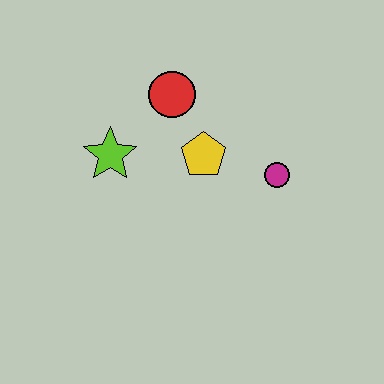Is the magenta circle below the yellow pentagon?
Yes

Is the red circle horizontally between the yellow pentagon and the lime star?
Yes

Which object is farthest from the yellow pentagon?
The lime star is farthest from the yellow pentagon.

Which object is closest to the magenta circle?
The yellow pentagon is closest to the magenta circle.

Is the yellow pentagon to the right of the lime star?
Yes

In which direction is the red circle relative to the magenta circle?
The red circle is to the left of the magenta circle.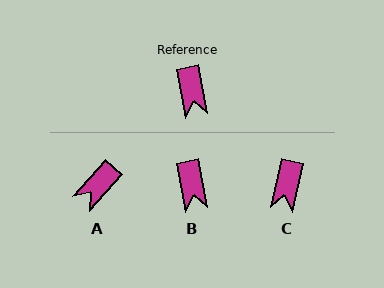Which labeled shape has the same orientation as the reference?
B.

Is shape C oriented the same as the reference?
No, it is off by about 24 degrees.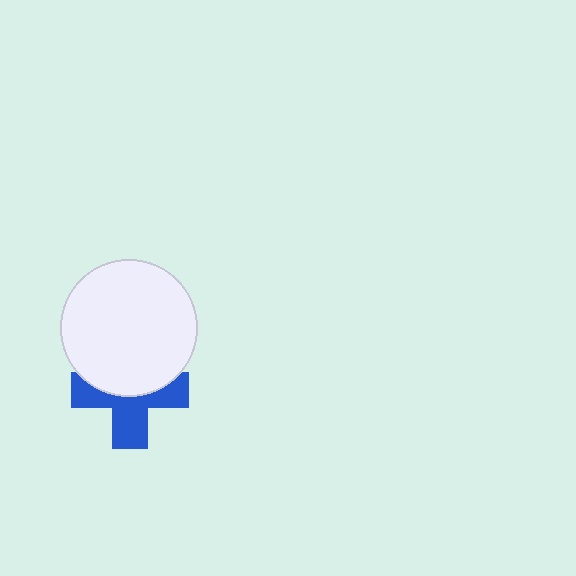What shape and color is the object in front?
The object in front is a white circle.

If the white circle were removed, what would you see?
You would see the complete blue cross.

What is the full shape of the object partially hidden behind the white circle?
The partially hidden object is a blue cross.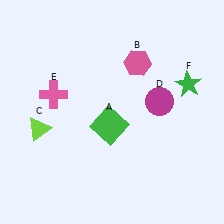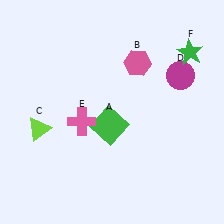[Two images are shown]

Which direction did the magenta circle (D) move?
The magenta circle (D) moved up.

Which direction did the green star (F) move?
The green star (F) moved up.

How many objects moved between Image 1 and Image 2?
3 objects moved between the two images.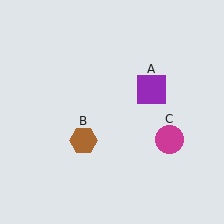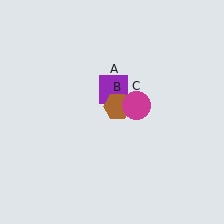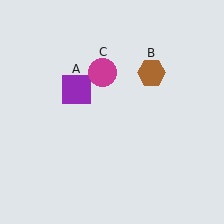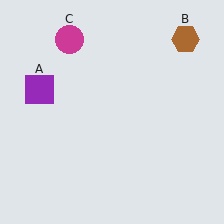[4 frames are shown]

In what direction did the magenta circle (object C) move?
The magenta circle (object C) moved up and to the left.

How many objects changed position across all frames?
3 objects changed position: purple square (object A), brown hexagon (object B), magenta circle (object C).